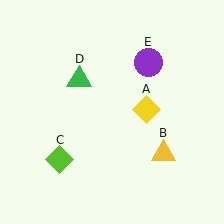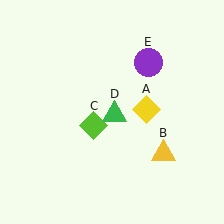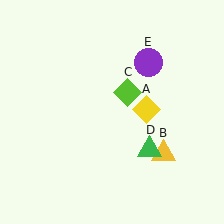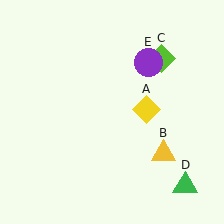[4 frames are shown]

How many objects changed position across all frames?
2 objects changed position: lime diamond (object C), green triangle (object D).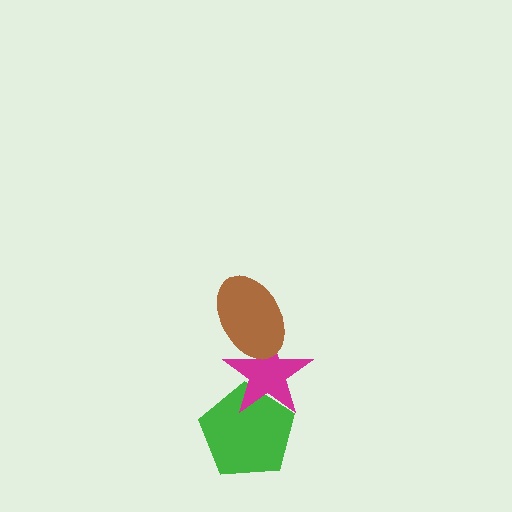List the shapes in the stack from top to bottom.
From top to bottom: the brown ellipse, the magenta star, the green pentagon.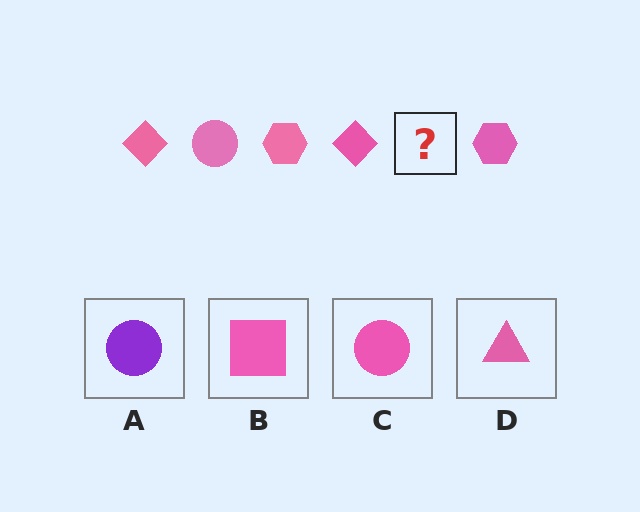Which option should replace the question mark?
Option C.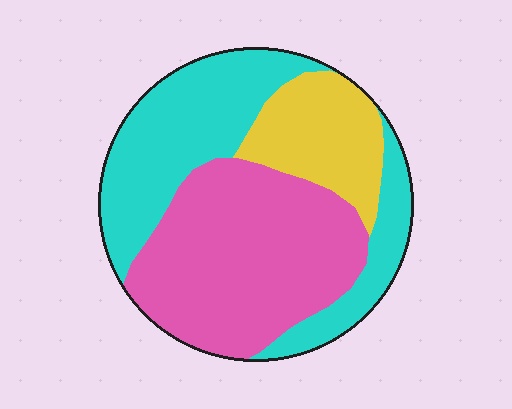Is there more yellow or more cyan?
Cyan.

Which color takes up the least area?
Yellow, at roughly 20%.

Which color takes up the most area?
Pink, at roughly 45%.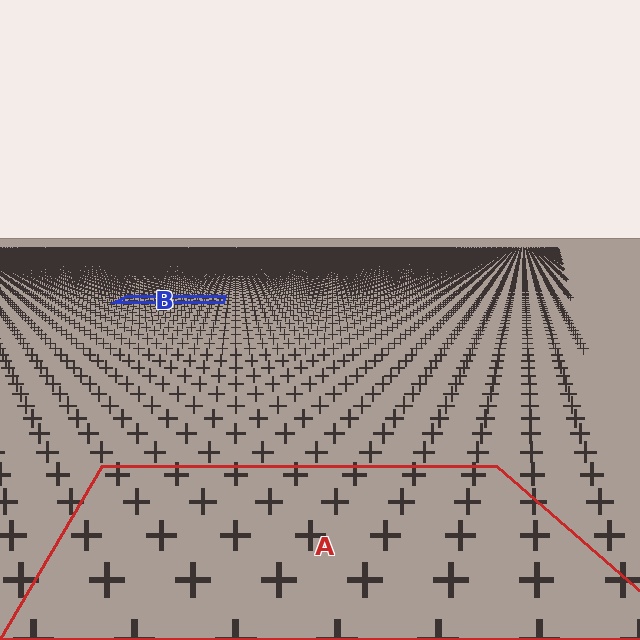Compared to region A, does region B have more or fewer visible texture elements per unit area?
Region B has more texture elements per unit area — they are packed more densely because it is farther away.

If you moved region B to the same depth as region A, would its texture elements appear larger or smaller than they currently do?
They would appear larger. At a closer depth, the same texture elements are projected at a bigger on-screen size.